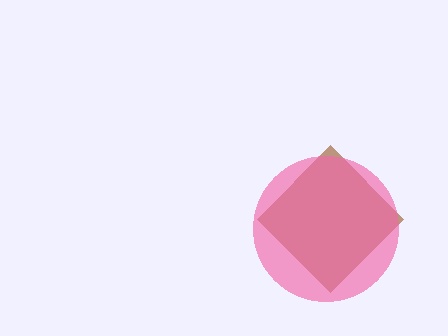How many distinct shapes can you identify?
There are 2 distinct shapes: a brown diamond, a pink circle.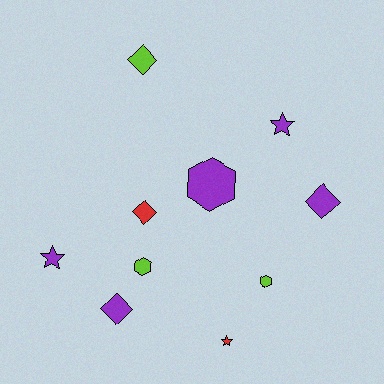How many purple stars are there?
There are 2 purple stars.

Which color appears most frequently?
Purple, with 5 objects.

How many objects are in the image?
There are 10 objects.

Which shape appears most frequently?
Diamond, with 4 objects.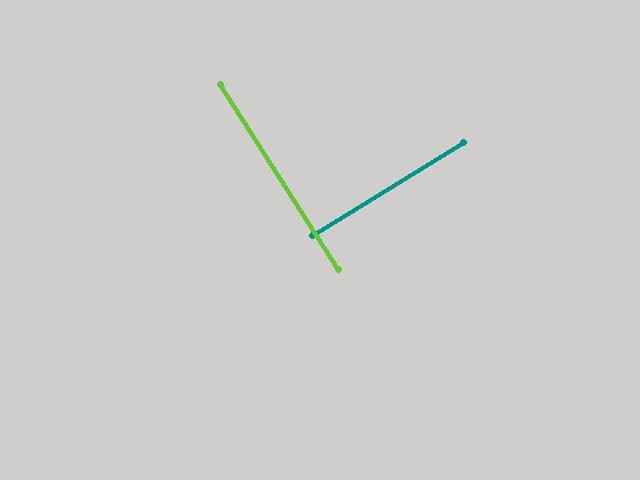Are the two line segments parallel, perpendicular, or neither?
Perpendicular — they meet at approximately 89°.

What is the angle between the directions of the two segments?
Approximately 89 degrees.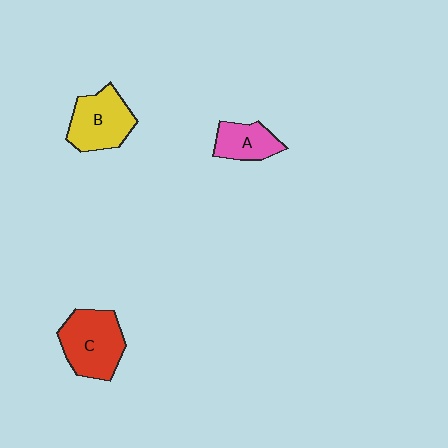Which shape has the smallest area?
Shape A (pink).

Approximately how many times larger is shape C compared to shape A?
Approximately 1.7 times.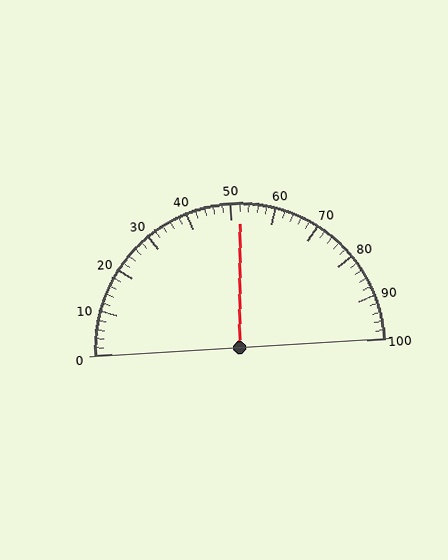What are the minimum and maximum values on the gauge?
The gauge ranges from 0 to 100.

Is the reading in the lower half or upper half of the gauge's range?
The reading is in the upper half of the range (0 to 100).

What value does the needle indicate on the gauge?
The needle indicates approximately 52.